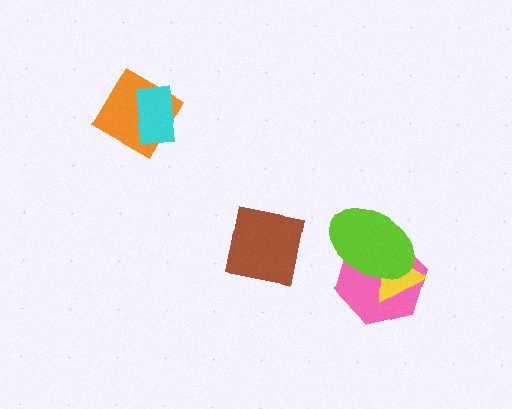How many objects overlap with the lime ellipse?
2 objects overlap with the lime ellipse.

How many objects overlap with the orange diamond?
1 object overlaps with the orange diamond.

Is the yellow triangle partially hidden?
Yes, it is partially covered by another shape.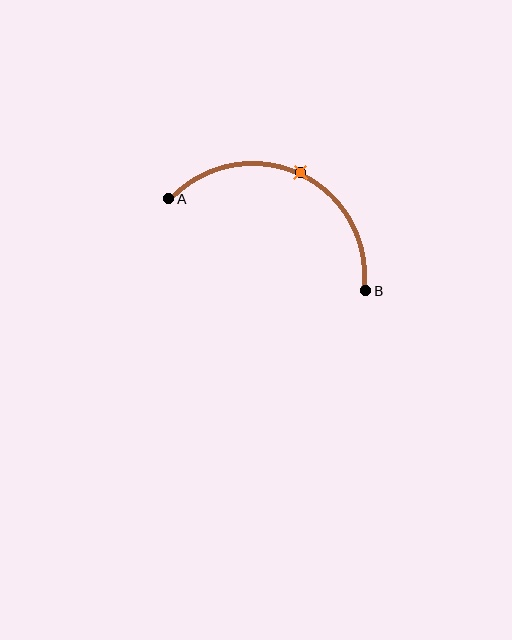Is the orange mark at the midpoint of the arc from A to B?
Yes. The orange mark lies on the arc at equal arc-length from both A and B — it is the arc midpoint.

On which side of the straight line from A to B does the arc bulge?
The arc bulges above the straight line connecting A and B.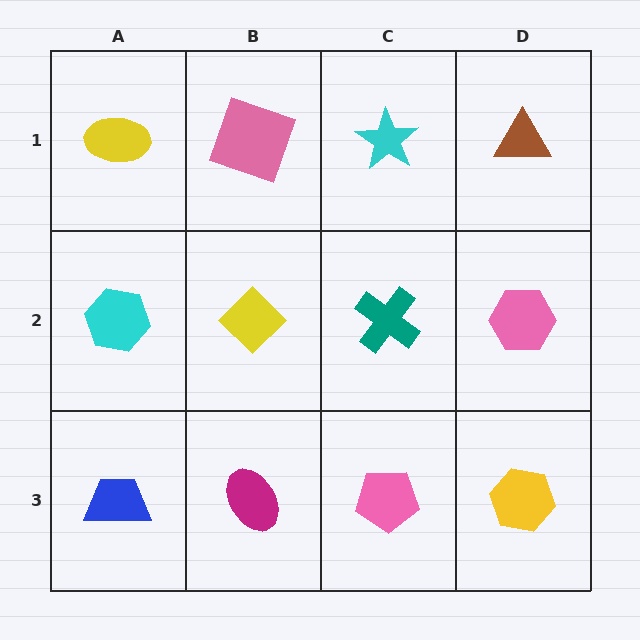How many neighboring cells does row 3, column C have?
3.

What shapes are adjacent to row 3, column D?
A pink hexagon (row 2, column D), a pink pentagon (row 3, column C).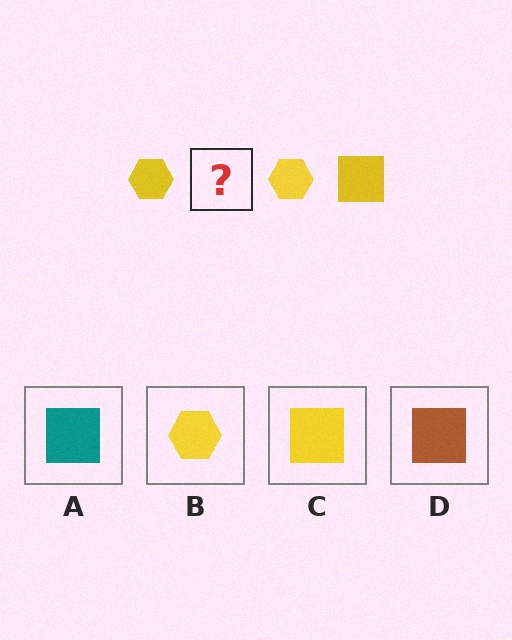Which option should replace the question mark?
Option C.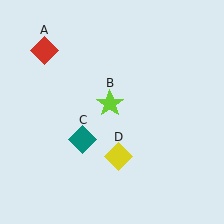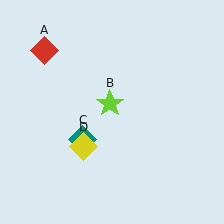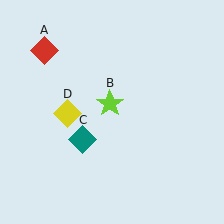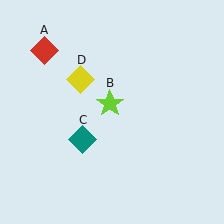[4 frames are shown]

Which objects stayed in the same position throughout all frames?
Red diamond (object A) and lime star (object B) and teal diamond (object C) remained stationary.